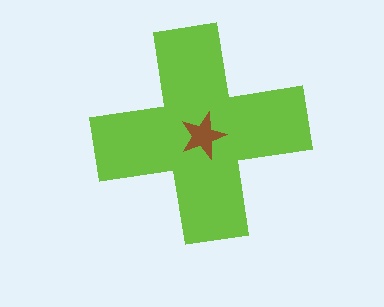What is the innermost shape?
The brown star.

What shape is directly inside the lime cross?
The brown star.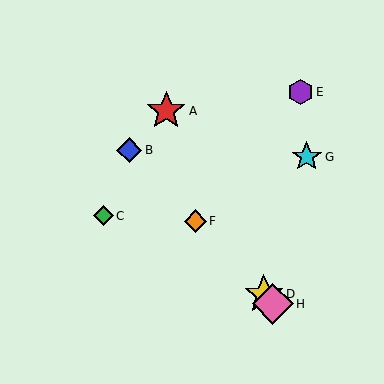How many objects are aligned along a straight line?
4 objects (B, D, F, H) are aligned along a straight line.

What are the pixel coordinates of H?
Object H is at (273, 304).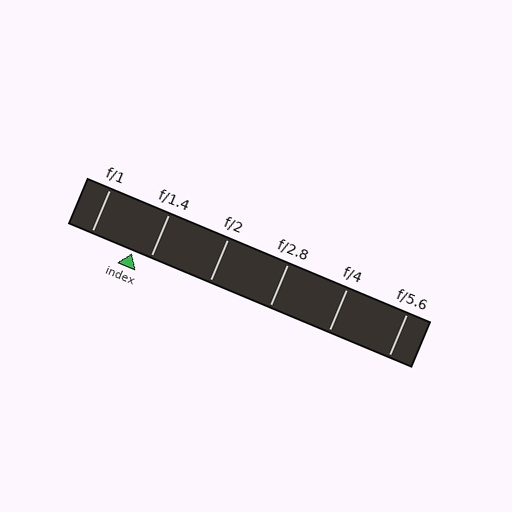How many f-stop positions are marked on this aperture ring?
There are 6 f-stop positions marked.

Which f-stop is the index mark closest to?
The index mark is closest to f/1.4.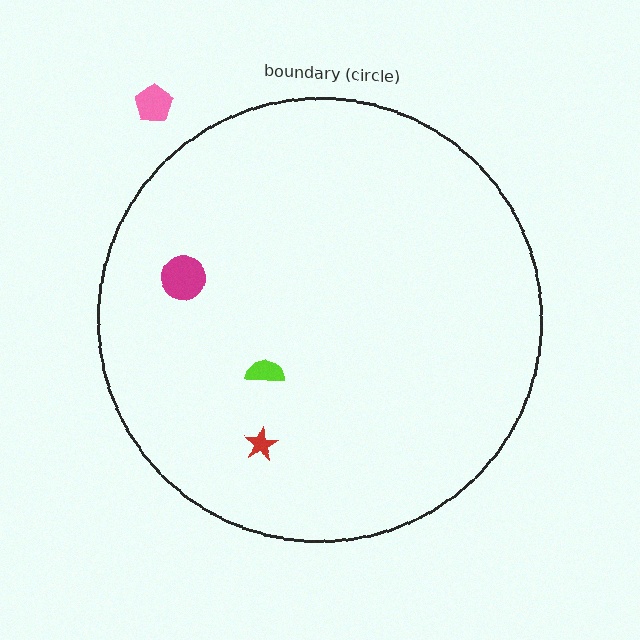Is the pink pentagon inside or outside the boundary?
Outside.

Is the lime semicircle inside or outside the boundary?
Inside.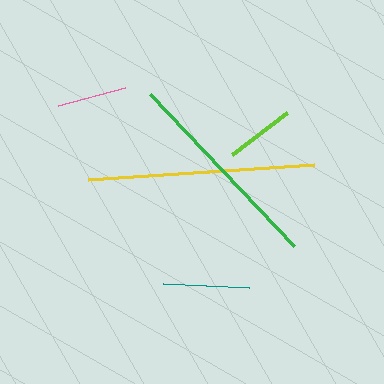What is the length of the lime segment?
The lime segment is approximately 69 pixels long.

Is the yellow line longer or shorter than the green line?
The yellow line is longer than the green line.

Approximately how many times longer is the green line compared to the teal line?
The green line is approximately 2.4 times the length of the teal line.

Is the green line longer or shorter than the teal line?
The green line is longer than the teal line.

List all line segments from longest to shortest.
From longest to shortest: yellow, green, teal, lime, pink.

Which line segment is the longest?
The yellow line is the longest at approximately 227 pixels.